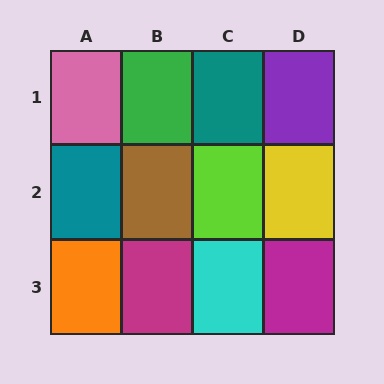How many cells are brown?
1 cell is brown.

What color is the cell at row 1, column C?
Teal.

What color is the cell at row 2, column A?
Teal.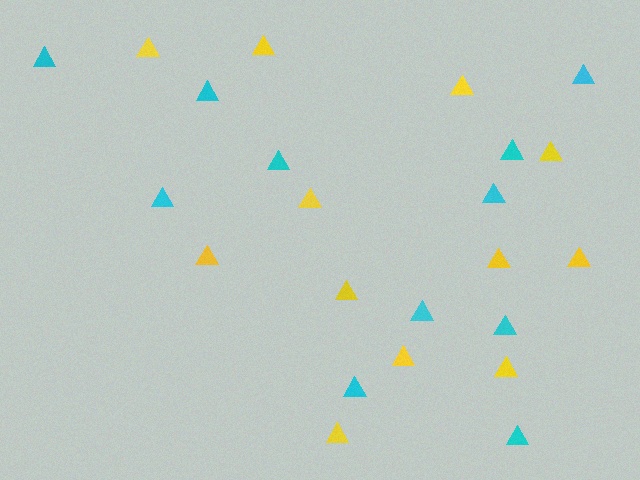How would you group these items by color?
There are 2 groups: one group of cyan triangles (11) and one group of yellow triangles (12).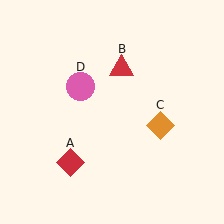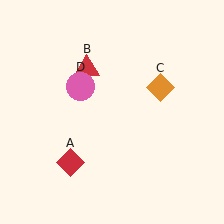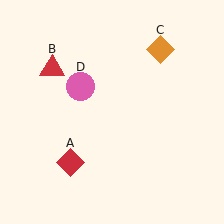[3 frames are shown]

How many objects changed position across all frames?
2 objects changed position: red triangle (object B), orange diamond (object C).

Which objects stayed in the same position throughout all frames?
Red diamond (object A) and pink circle (object D) remained stationary.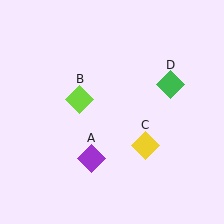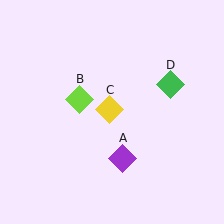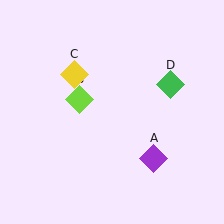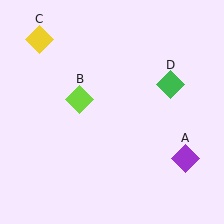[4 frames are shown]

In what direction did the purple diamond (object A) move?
The purple diamond (object A) moved right.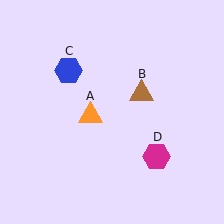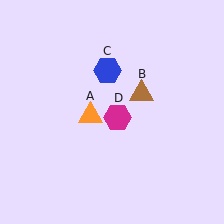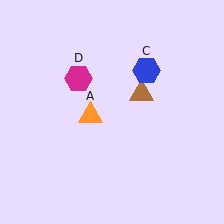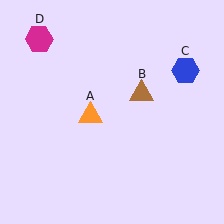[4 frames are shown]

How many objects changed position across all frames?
2 objects changed position: blue hexagon (object C), magenta hexagon (object D).